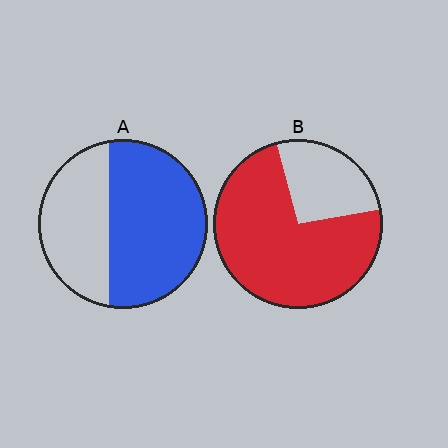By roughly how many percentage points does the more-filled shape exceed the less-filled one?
By roughly 15 percentage points (B over A).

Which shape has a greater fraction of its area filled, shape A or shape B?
Shape B.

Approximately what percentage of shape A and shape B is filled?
A is approximately 60% and B is approximately 75%.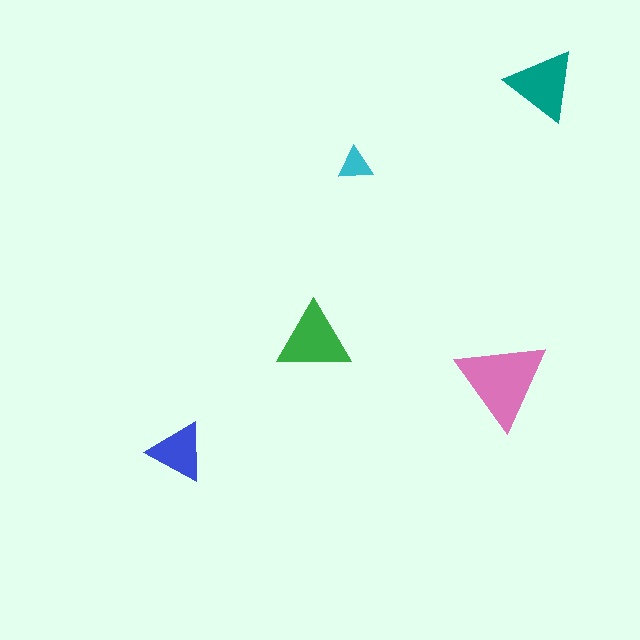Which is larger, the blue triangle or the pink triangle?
The pink one.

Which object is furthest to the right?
The teal triangle is rightmost.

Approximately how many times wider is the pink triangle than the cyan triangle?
About 2.5 times wider.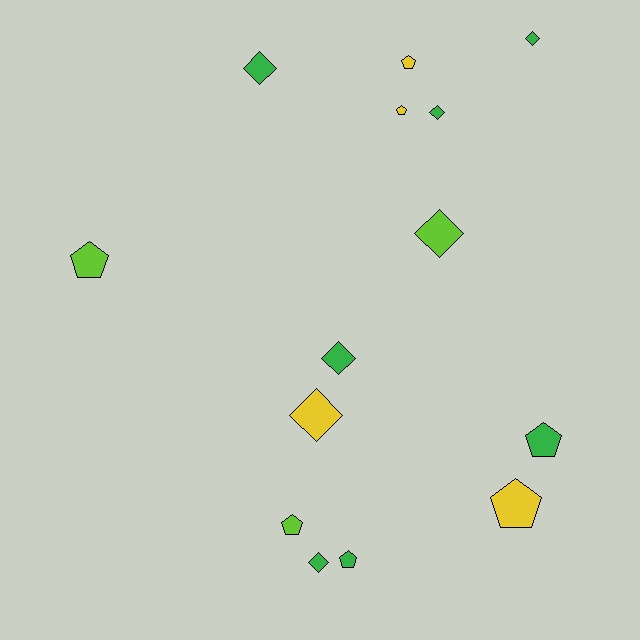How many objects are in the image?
There are 14 objects.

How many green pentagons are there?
There are 2 green pentagons.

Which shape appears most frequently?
Diamond, with 7 objects.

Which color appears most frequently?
Green, with 7 objects.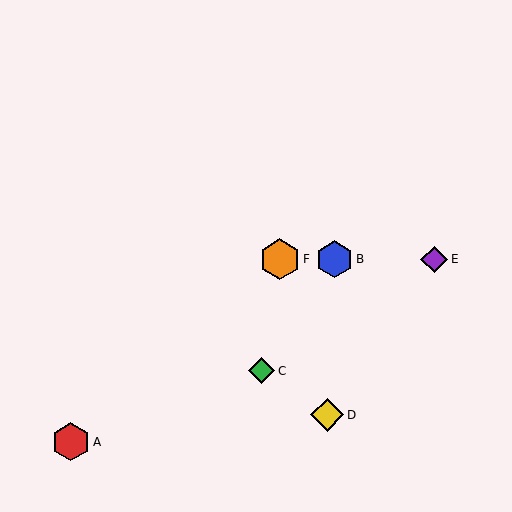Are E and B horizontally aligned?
Yes, both are at y≈259.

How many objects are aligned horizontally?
3 objects (B, E, F) are aligned horizontally.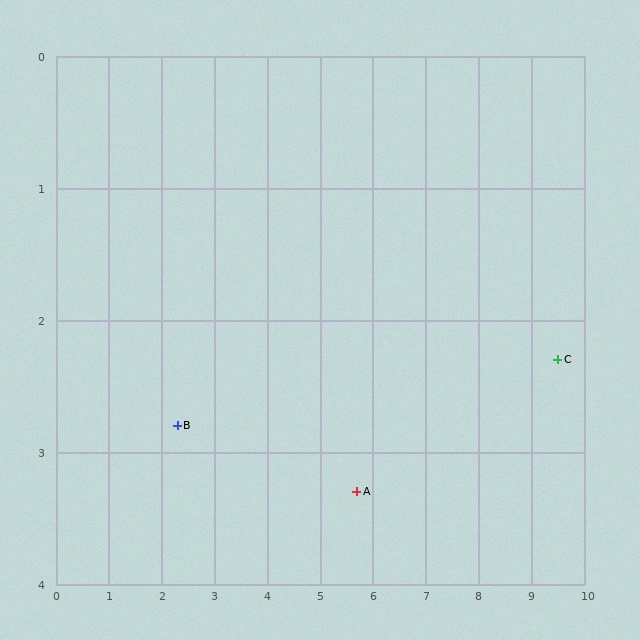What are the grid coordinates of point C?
Point C is at approximately (9.5, 2.3).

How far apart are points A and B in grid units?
Points A and B are about 3.4 grid units apart.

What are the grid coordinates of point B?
Point B is at approximately (2.3, 2.8).